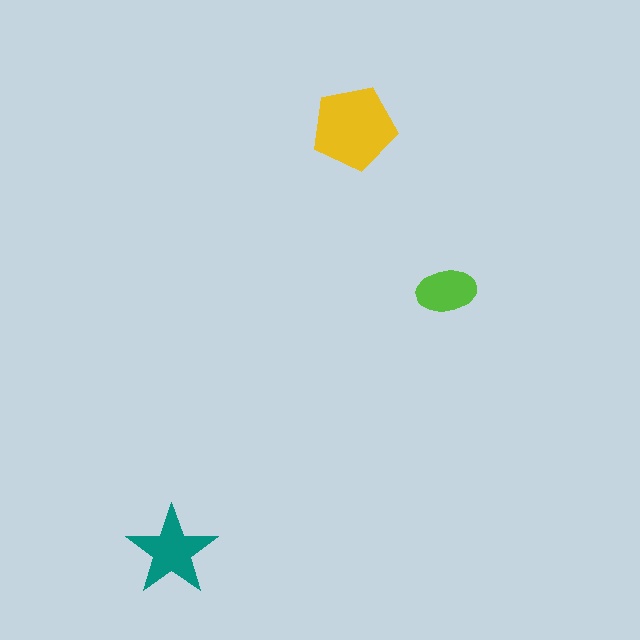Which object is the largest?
The yellow pentagon.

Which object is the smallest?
The lime ellipse.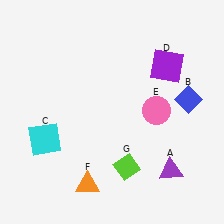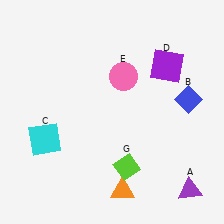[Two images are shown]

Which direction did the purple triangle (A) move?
The purple triangle (A) moved down.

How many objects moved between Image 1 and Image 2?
3 objects moved between the two images.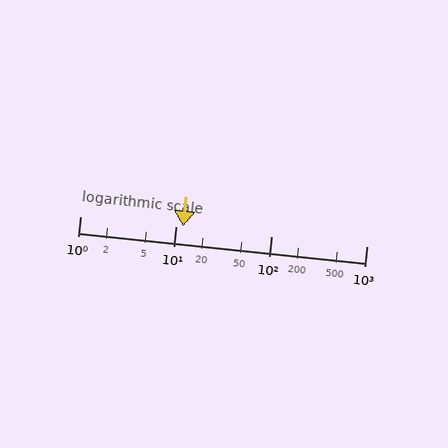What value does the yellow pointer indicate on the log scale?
The pointer indicates approximately 12.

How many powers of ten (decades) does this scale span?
The scale spans 3 decades, from 1 to 1000.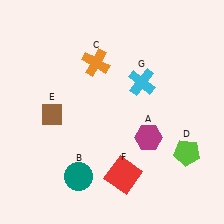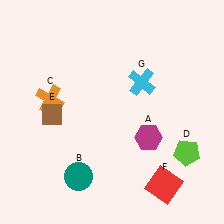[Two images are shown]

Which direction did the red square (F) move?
The red square (F) moved right.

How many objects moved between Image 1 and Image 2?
2 objects moved between the two images.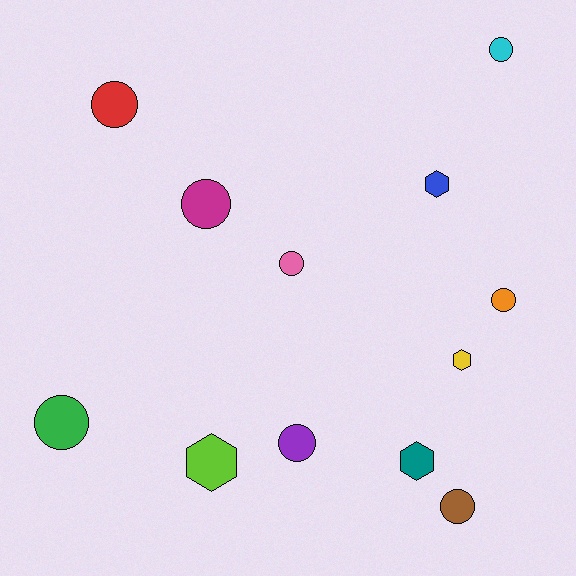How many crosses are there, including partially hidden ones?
There are no crosses.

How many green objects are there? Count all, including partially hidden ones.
There is 1 green object.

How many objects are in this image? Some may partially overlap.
There are 12 objects.